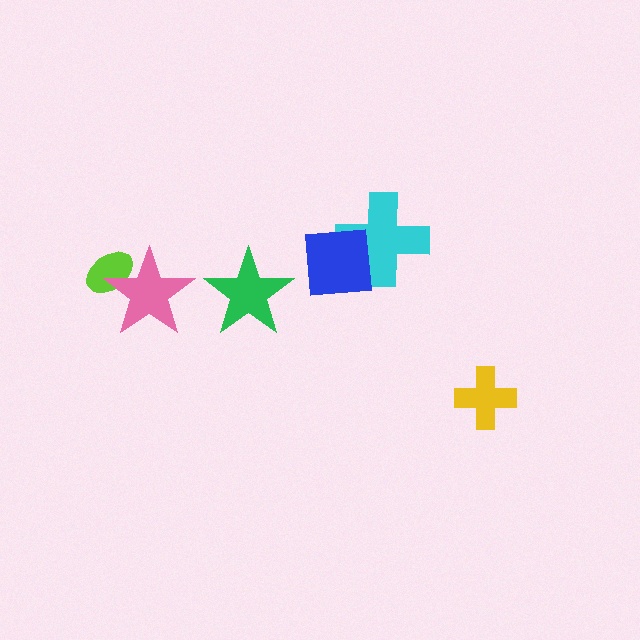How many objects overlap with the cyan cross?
1 object overlaps with the cyan cross.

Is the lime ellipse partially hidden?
Yes, it is partially covered by another shape.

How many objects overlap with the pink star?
1 object overlaps with the pink star.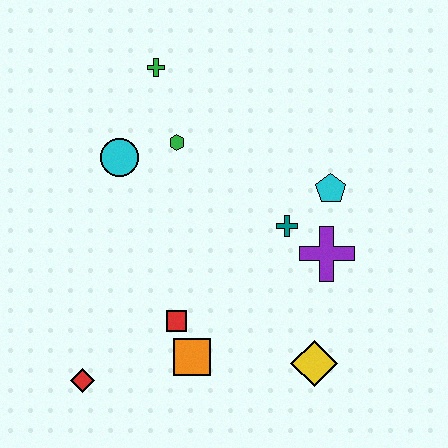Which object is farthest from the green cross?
The yellow diamond is farthest from the green cross.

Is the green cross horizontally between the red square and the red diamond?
Yes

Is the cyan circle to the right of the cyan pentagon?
No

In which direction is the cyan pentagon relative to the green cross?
The cyan pentagon is to the right of the green cross.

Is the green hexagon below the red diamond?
No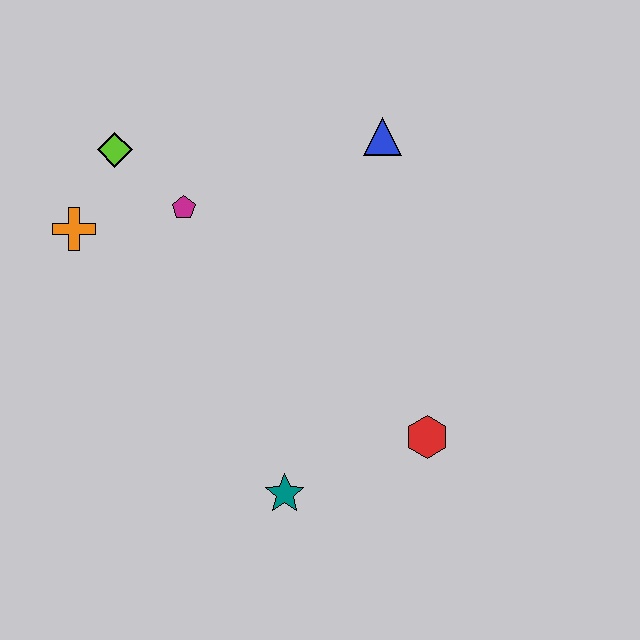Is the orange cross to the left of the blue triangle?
Yes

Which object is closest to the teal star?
The red hexagon is closest to the teal star.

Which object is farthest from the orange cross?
The red hexagon is farthest from the orange cross.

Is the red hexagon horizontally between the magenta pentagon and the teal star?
No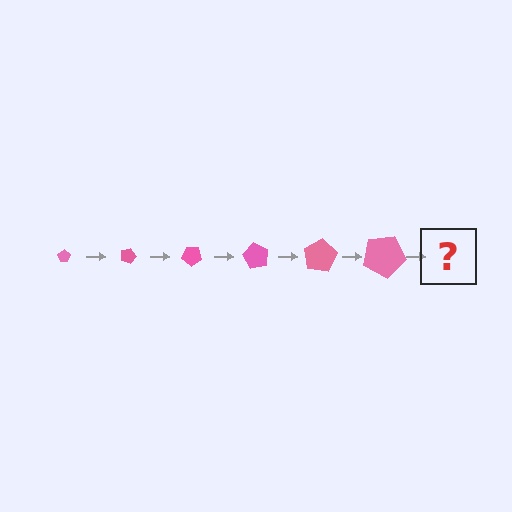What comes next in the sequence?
The next element should be a pentagon, larger than the previous one and rotated 120 degrees from the start.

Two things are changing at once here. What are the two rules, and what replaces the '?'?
The two rules are that the pentagon grows larger each step and it rotates 20 degrees each step. The '?' should be a pentagon, larger than the previous one and rotated 120 degrees from the start.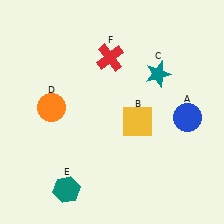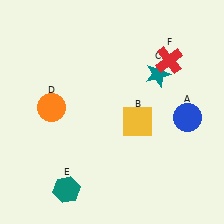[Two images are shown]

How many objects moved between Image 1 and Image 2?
1 object moved between the two images.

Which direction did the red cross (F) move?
The red cross (F) moved right.